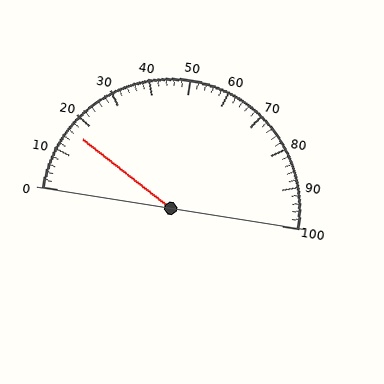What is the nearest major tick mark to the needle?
The nearest major tick mark is 20.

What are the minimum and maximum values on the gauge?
The gauge ranges from 0 to 100.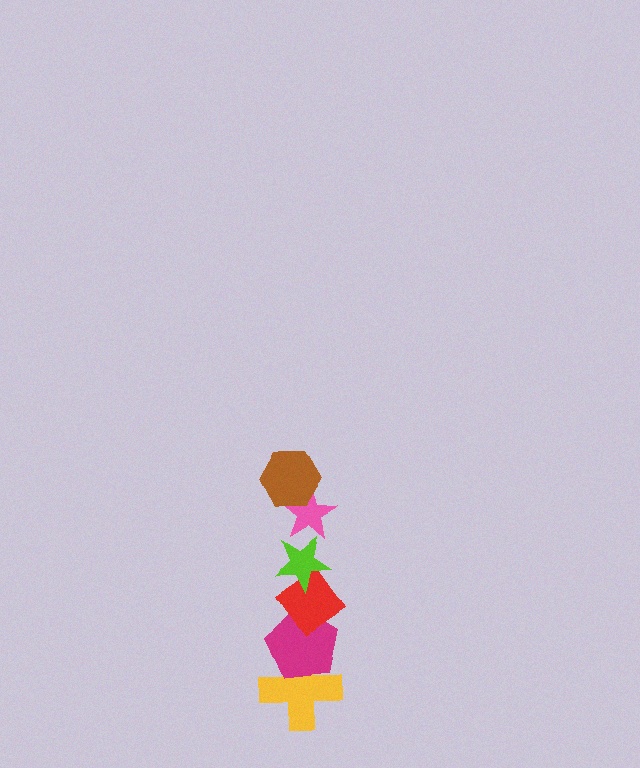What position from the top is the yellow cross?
The yellow cross is 6th from the top.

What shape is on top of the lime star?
The pink star is on top of the lime star.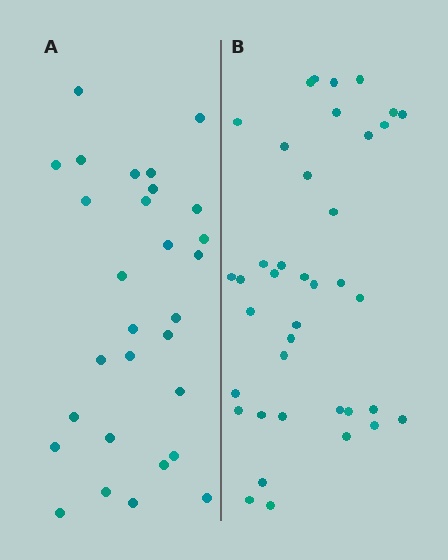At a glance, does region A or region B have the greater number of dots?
Region B (the right region) has more dots.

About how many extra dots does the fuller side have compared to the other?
Region B has roughly 10 or so more dots than region A.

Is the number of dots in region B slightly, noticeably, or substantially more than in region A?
Region B has noticeably more, but not dramatically so. The ratio is roughly 1.3 to 1.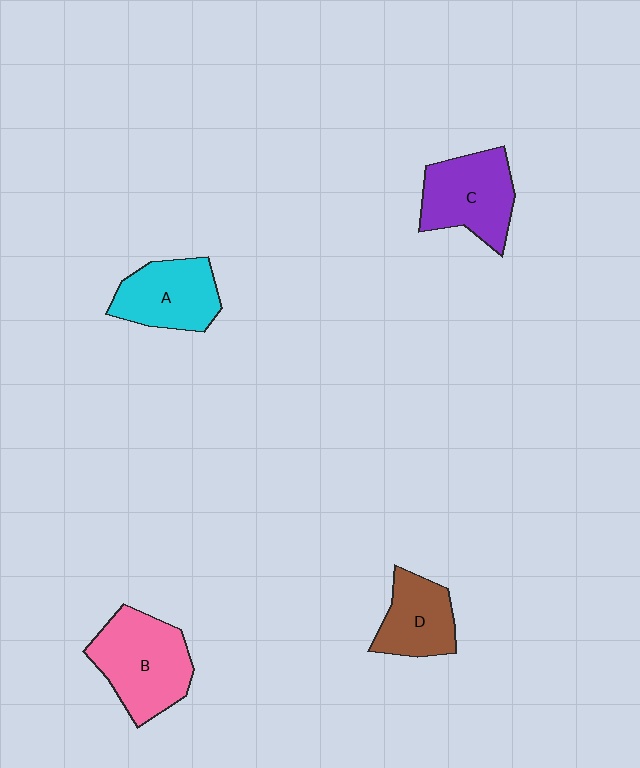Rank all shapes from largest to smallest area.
From largest to smallest: B (pink), C (purple), A (cyan), D (brown).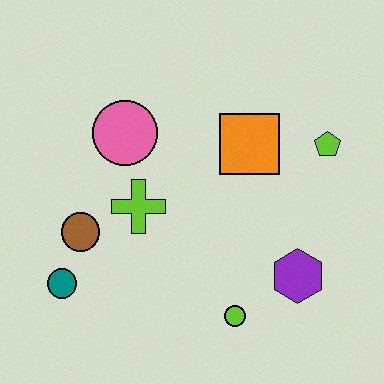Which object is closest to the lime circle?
The purple hexagon is closest to the lime circle.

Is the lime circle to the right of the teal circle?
Yes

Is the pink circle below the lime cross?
No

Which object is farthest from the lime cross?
The lime pentagon is farthest from the lime cross.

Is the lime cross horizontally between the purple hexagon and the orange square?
No